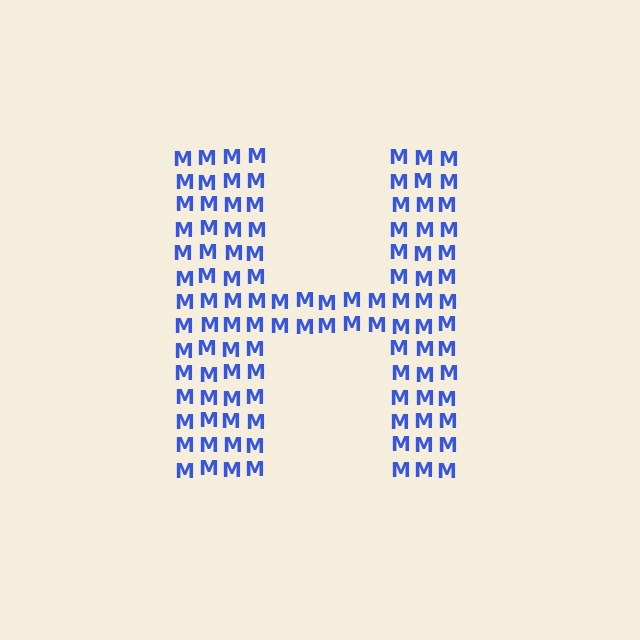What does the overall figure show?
The overall figure shows the letter H.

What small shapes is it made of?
It is made of small letter M's.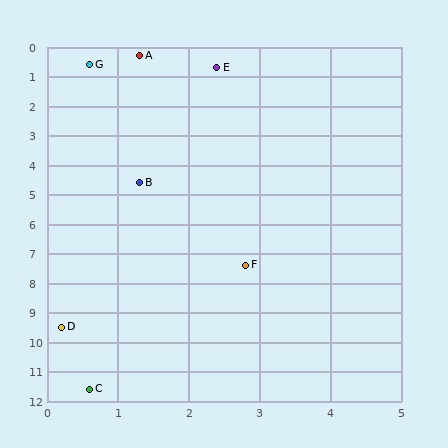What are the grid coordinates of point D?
Point D is at approximately (0.2, 9.5).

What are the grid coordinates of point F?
Point F is at approximately (2.8, 7.4).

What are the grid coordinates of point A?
Point A is at approximately (1.3, 0.3).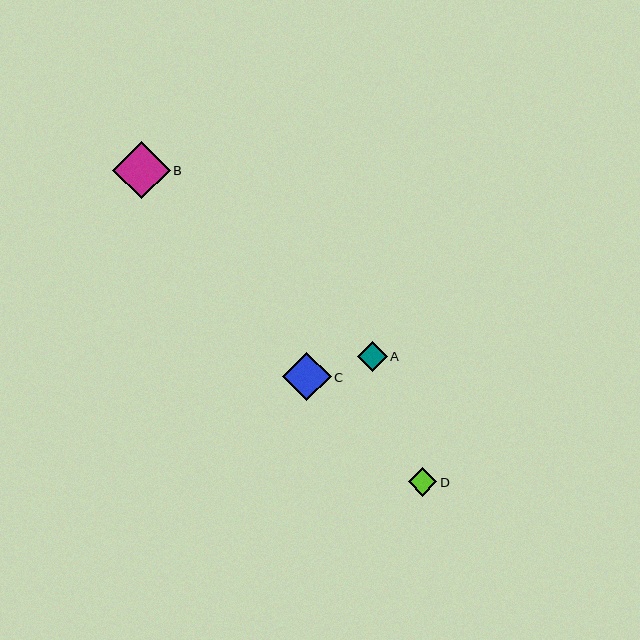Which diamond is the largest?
Diamond B is the largest with a size of approximately 57 pixels.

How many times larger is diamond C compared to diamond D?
Diamond C is approximately 1.7 times the size of diamond D.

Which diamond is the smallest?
Diamond D is the smallest with a size of approximately 28 pixels.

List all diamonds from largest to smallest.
From largest to smallest: B, C, A, D.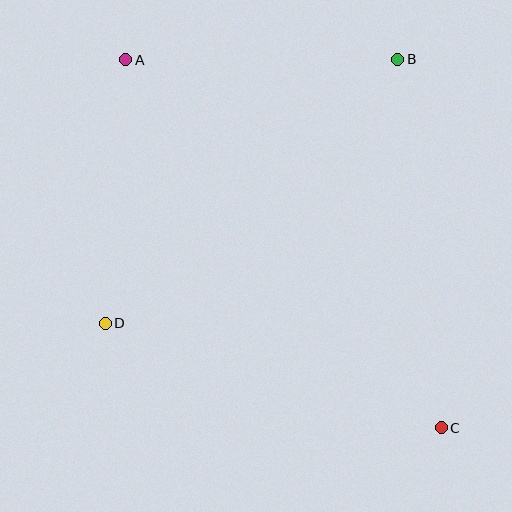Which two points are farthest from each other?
Points A and C are farthest from each other.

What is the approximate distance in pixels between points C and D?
The distance between C and D is approximately 352 pixels.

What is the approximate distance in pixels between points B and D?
The distance between B and D is approximately 394 pixels.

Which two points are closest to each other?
Points A and D are closest to each other.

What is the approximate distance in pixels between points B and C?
The distance between B and C is approximately 371 pixels.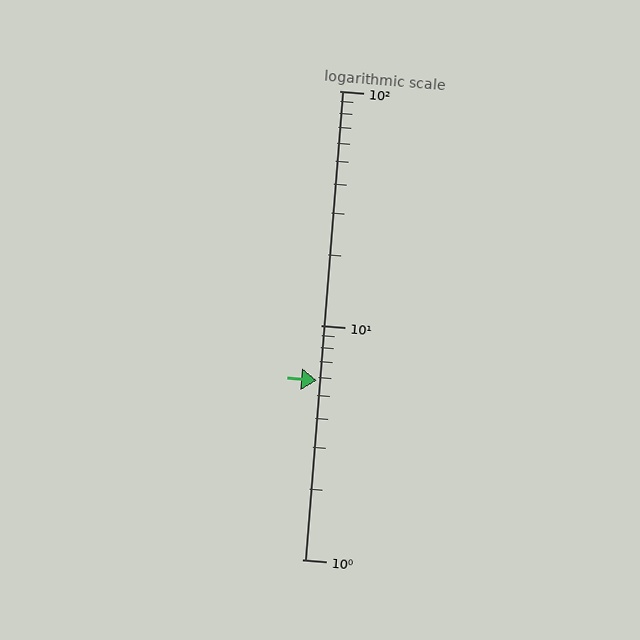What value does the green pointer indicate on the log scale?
The pointer indicates approximately 5.8.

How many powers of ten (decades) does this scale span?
The scale spans 2 decades, from 1 to 100.